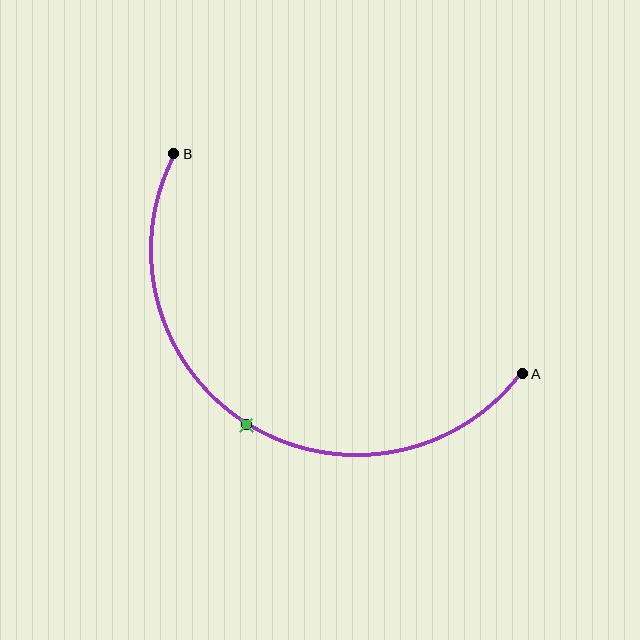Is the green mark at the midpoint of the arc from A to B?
Yes. The green mark lies on the arc at equal arc-length from both A and B — it is the arc midpoint.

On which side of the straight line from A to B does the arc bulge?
The arc bulges below the straight line connecting A and B.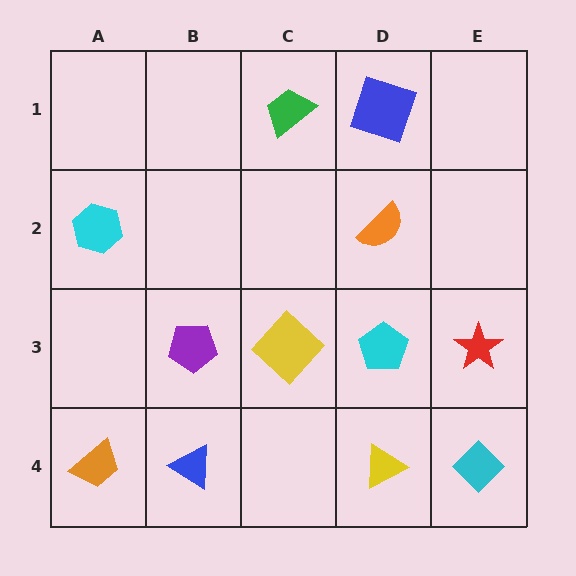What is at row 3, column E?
A red star.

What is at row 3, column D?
A cyan pentagon.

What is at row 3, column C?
A yellow diamond.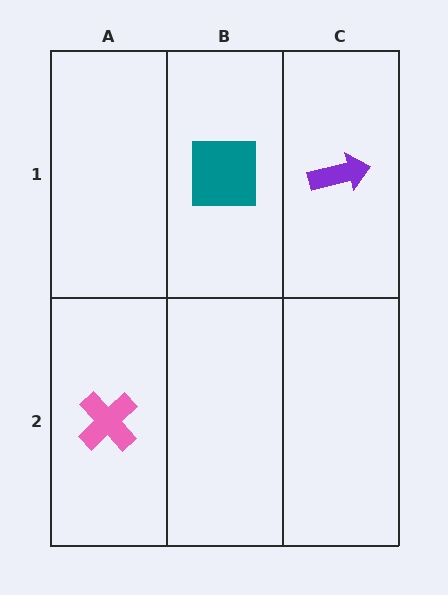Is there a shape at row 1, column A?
No, that cell is empty.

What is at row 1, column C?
A purple arrow.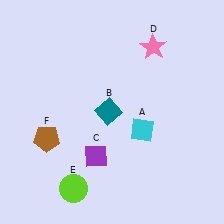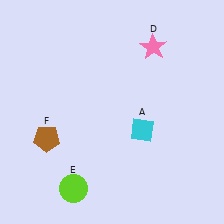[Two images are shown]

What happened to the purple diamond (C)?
The purple diamond (C) was removed in Image 2. It was in the bottom-left area of Image 1.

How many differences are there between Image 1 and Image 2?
There are 2 differences between the two images.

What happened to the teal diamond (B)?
The teal diamond (B) was removed in Image 2. It was in the top-left area of Image 1.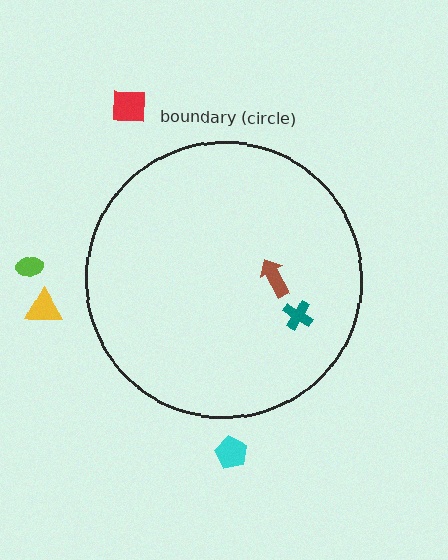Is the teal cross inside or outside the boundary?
Inside.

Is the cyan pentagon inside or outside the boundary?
Outside.